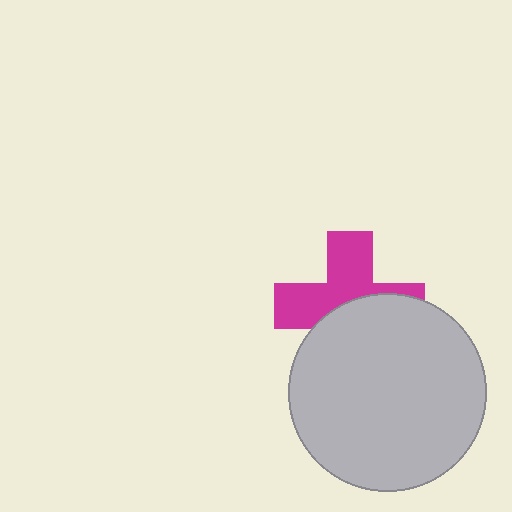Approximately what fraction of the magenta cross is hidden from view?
Roughly 48% of the magenta cross is hidden behind the light gray circle.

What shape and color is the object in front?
The object in front is a light gray circle.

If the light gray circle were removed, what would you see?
You would see the complete magenta cross.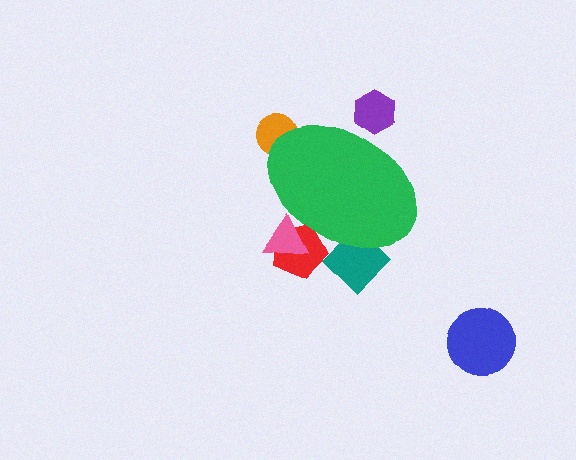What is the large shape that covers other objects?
A green ellipse.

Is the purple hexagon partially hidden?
Yes, the purple hexagon is partially hidden behind the green ellipse.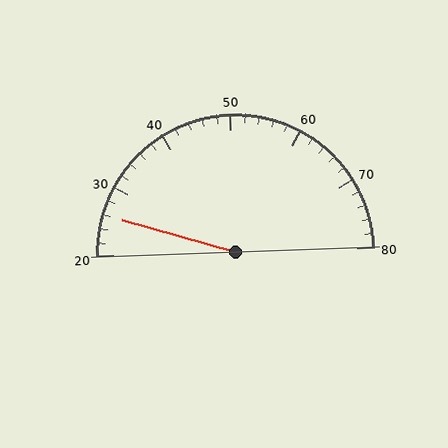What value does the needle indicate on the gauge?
The needle indicates approximately 26.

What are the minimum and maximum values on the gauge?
The gauge ranges from 20 to 80.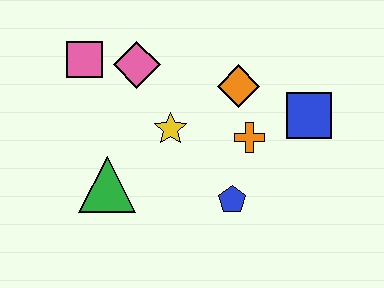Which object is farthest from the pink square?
The blue square is farthest from the pink square.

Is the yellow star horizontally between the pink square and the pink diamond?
No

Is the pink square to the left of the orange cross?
Yes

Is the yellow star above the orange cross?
Yes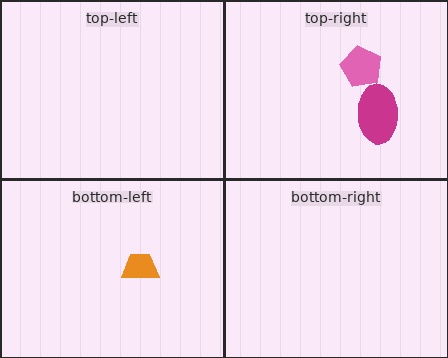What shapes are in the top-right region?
The pink pentagon, the magenta ellipse.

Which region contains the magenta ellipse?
The top-right region.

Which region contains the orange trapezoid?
The bottom-left region.